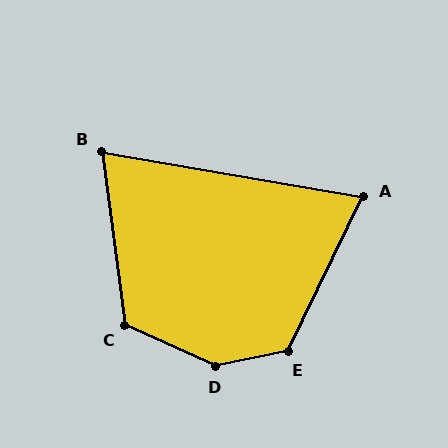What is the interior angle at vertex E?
Approximately 128 degrees (obtuse).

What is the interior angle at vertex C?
Approximately 121 degrees (obtuse).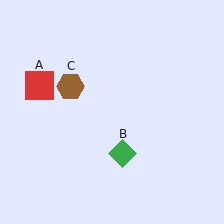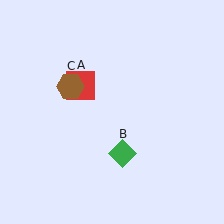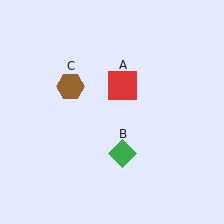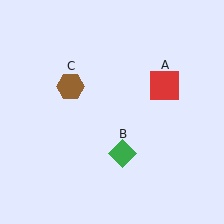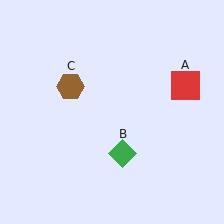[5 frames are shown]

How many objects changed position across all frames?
1 object changed position: red square (object A).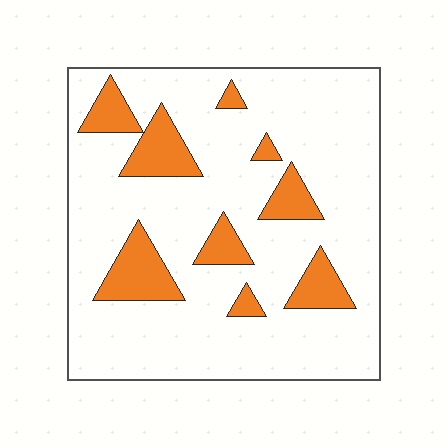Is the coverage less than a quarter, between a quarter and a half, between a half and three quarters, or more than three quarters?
Less than a quarter.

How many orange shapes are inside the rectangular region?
9.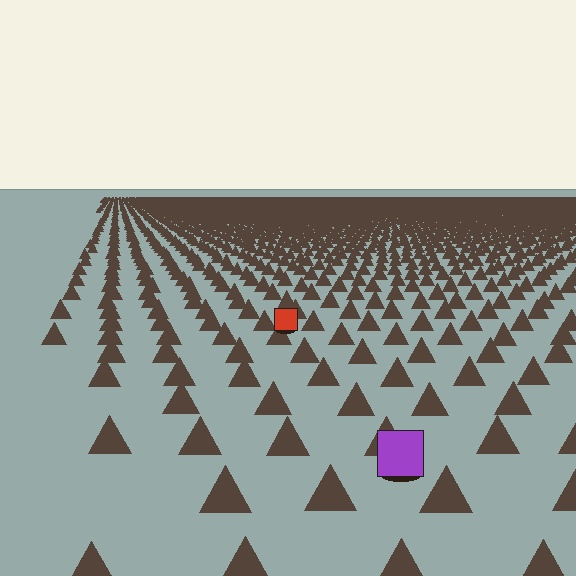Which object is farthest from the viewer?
The red square is farthest from the viewer. It appears smaller and the ground texture around it is denser.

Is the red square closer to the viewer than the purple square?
No. The purple square is closer — you can tell from the texture gradient: the ground texture is coarser near it.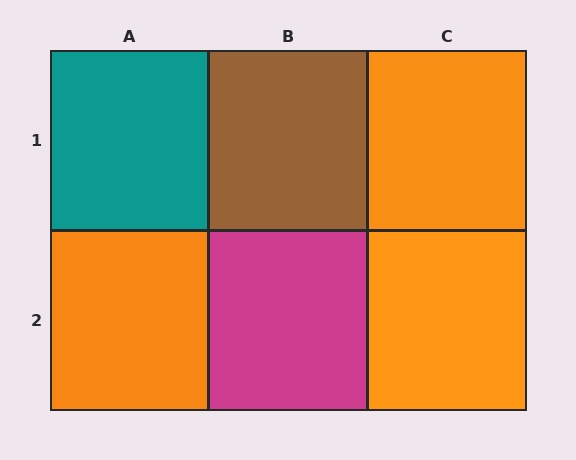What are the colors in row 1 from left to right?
Teal, brown, orange.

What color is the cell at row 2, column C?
Orange.